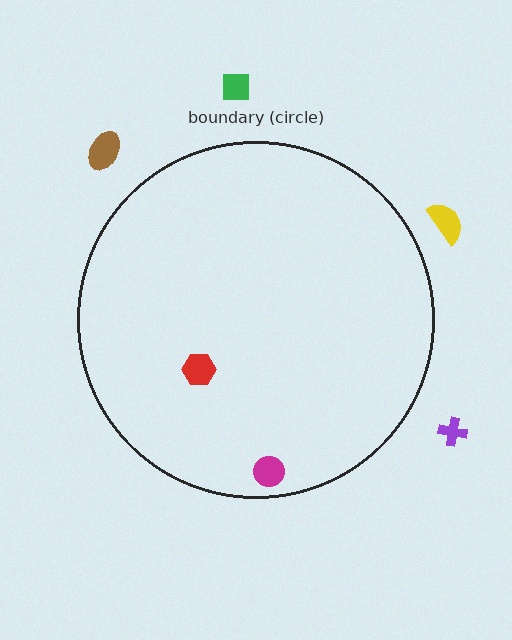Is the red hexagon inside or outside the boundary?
Inside.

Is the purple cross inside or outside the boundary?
Outside.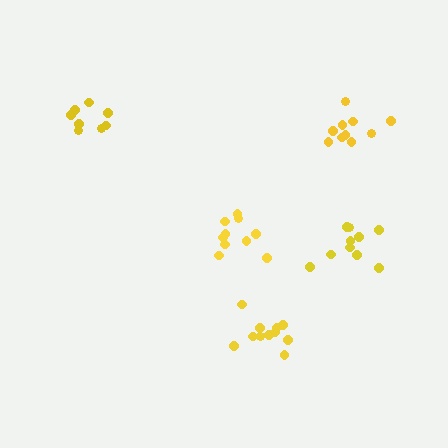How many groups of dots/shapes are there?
There are 5 groups.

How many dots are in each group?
Group 1: 8 dots, Group 2: 10 dots, Group 3: 10 dots, Group 4: 10 dots, Group 5: 11 dots (49 total).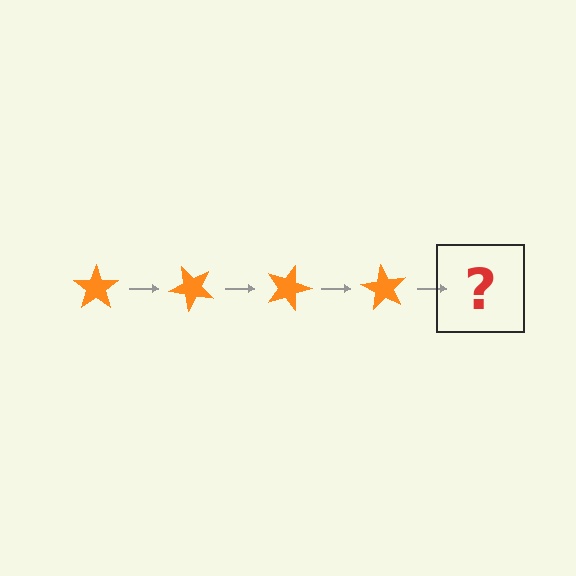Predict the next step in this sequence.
The next step is an orange star rotated 180 degrees.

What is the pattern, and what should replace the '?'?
The pattern is that the star rotates 45 degrees each step. The '?' should be an orange star rotated 180 degrees.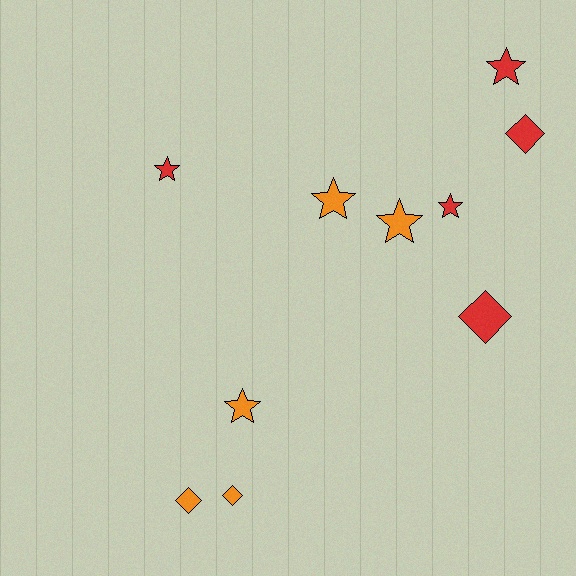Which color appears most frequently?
Orange, with 5 objects.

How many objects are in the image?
There are 10 objects.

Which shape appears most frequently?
Star, with 6 objects.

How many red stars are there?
There are 3 red stars.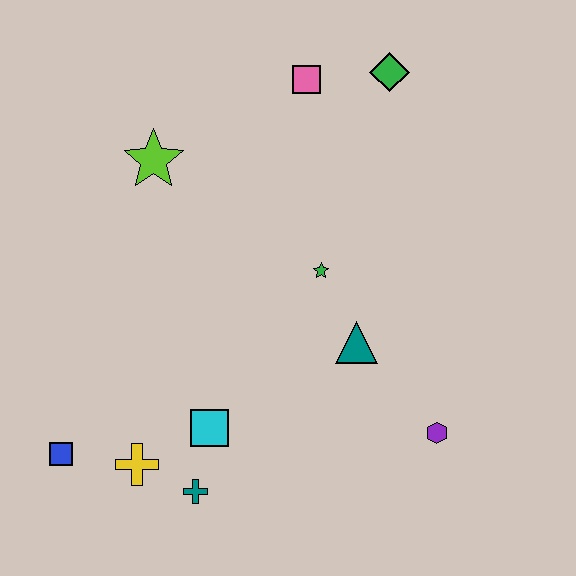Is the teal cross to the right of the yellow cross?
Yes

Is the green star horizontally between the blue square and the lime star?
No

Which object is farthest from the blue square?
The green diamond is farthest from the blue square.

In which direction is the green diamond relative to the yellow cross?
The green diamond is above the yellow cross.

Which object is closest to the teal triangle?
The green star is closest to the teal triangle.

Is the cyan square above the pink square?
No